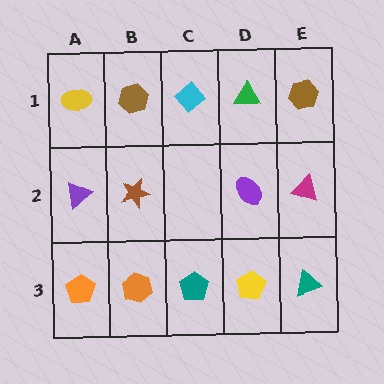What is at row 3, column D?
A yellow pentagon.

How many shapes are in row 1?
5 shapes.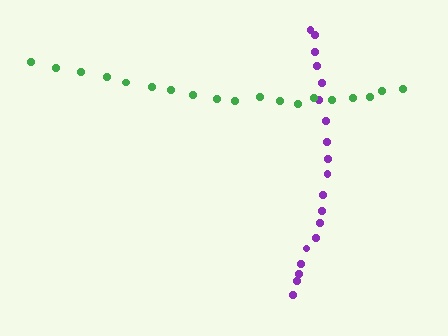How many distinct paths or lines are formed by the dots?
There are 2 distinct paths.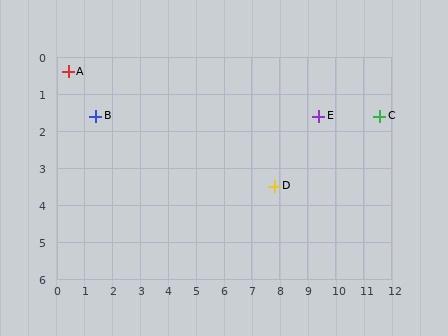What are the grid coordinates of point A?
Point A is at approximately (0.4, 0.4).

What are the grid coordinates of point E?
Point E is at approximately (9.4, 1.6).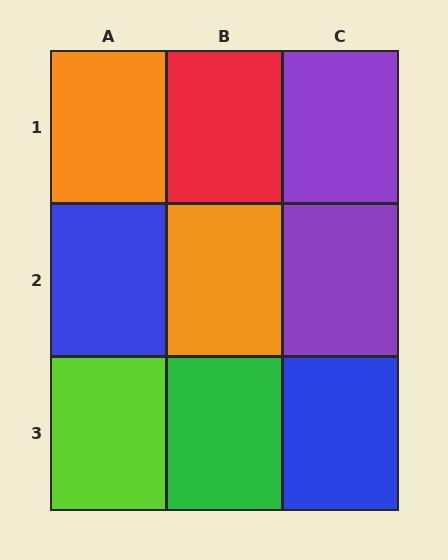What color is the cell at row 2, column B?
Orange.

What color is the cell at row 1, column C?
Purple.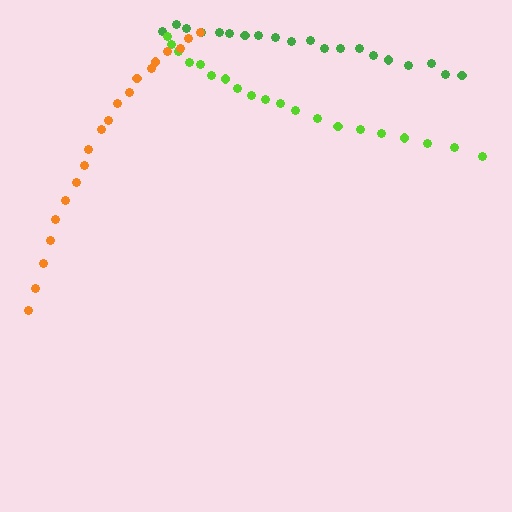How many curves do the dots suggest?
There are 3 distinct paths.